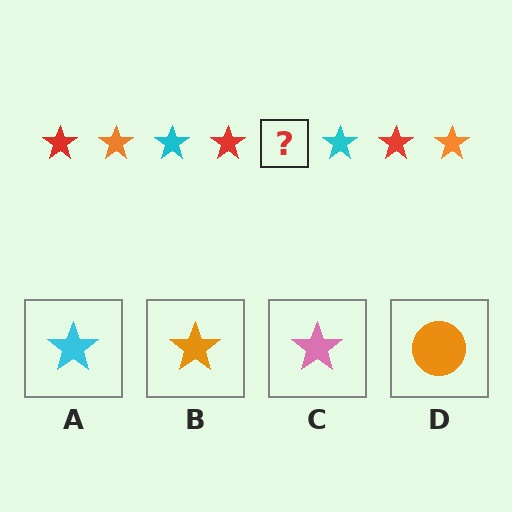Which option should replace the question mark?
Option B.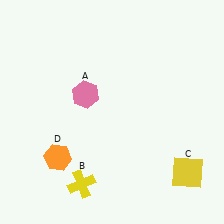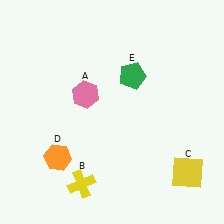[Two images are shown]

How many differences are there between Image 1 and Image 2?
There is 1 difference between the two images.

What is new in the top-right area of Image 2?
A green pentagon (E) was added in the top-right area of Image 2.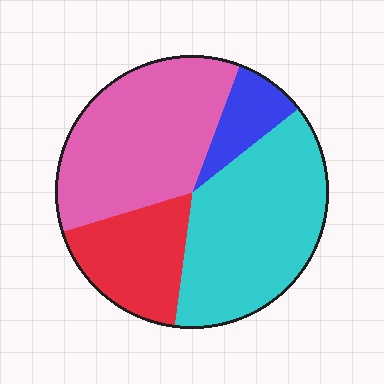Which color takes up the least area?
Blue, at roughly 10%.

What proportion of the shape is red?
Red covers 18% of the shape.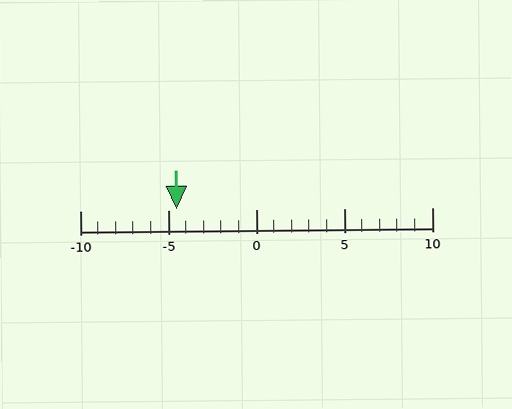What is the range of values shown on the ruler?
The ruler shows values from -10 to 10.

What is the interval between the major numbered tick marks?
The major tick marks are spaced 5 units apart.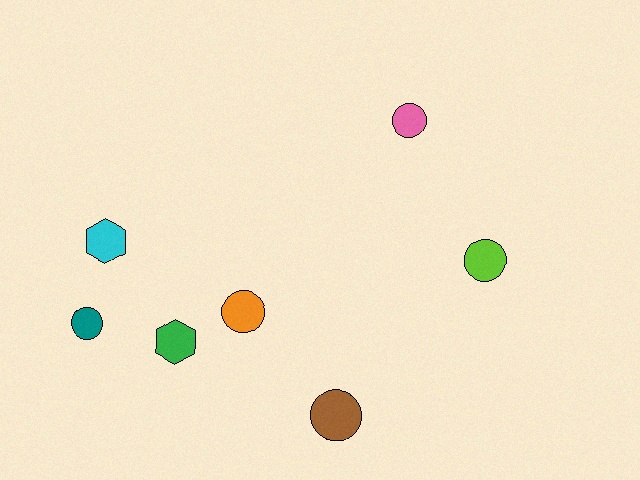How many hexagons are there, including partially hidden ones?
There are 2 hexagons.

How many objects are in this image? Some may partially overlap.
There are 7 objects.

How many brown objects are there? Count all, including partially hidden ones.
There is 1 brown object.